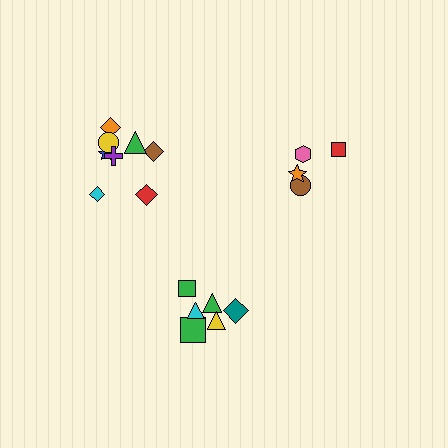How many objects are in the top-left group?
There are 8 objects.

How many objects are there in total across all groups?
There are 18 objects.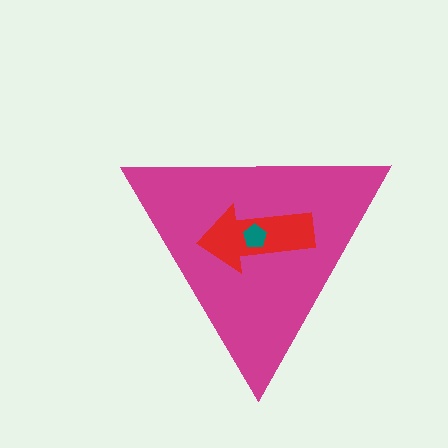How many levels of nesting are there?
3.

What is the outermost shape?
The magenta triangle.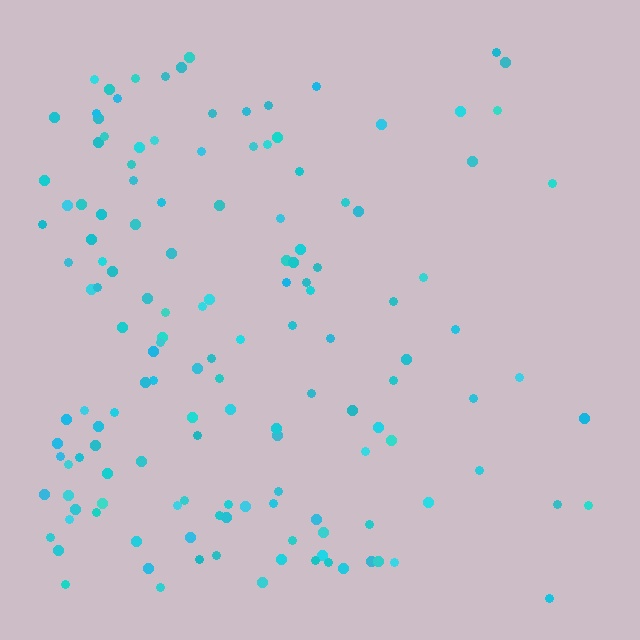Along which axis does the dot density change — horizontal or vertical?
Horizontal.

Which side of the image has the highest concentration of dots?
The left.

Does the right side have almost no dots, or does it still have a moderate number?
Still a moderate number, just noticeably fewer than the left.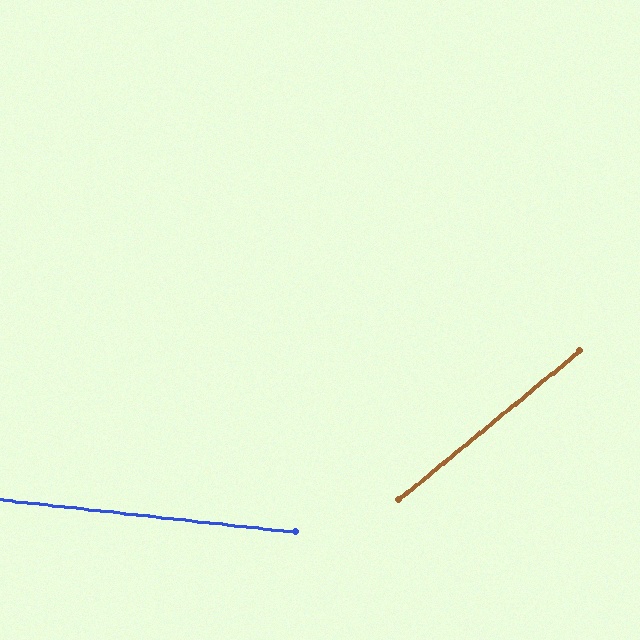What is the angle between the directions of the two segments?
Approximately 46 degrees.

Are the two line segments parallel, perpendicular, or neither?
Neither parallel nor perpendicular — they differ by about 46°.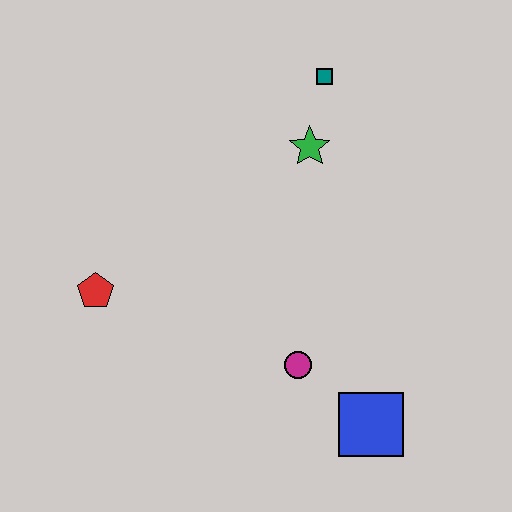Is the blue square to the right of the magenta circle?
Yes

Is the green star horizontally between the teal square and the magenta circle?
Yes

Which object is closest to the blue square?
The magenta circle is closest to the blue square.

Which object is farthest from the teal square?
The blue square is farthest from the teal square.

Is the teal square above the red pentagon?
Yes